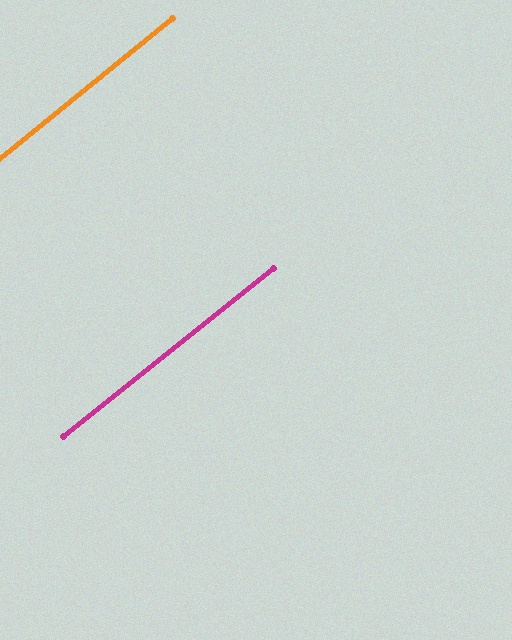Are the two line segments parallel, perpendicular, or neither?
Parallel — their directions differ by only 0.2°.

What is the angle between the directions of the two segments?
Approximately 0 degrees.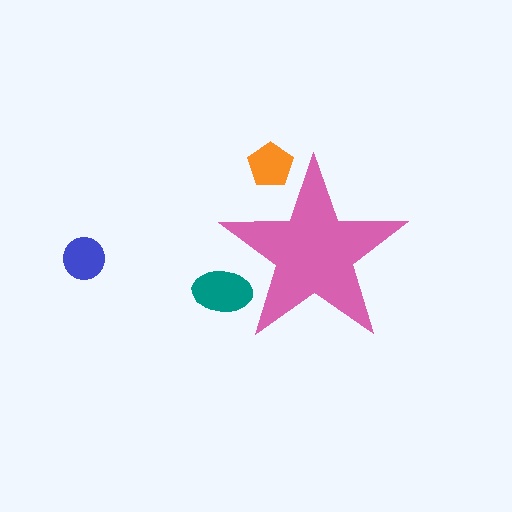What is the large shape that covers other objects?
A pink star.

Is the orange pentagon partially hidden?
Yes, the orange pentagon is partially hidden behind the pink star.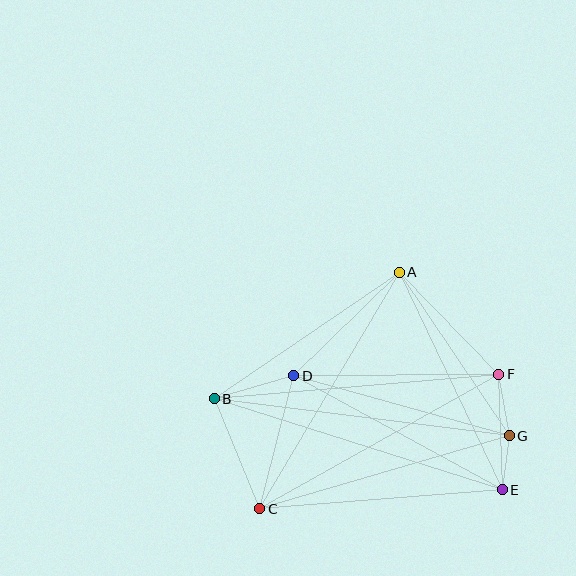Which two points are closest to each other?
Points E and G are closest to each other.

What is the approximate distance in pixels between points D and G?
The distance between D and G is approximately 224 pixels.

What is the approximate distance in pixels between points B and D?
The distance between B and D is approximately 83 pixels.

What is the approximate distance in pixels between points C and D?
The distance between C and D is approximately 138 pixels.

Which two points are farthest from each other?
Points B and E are farthest from each other.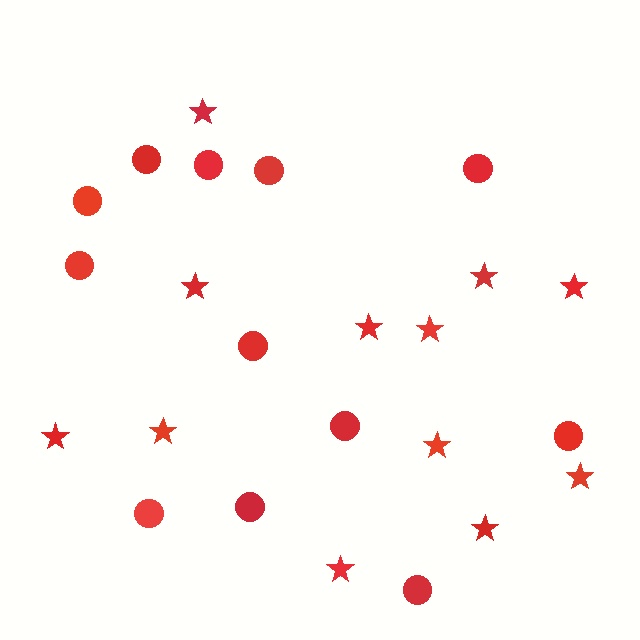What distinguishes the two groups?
There are 2 groups: one group of circles (12) and one group of stars (12).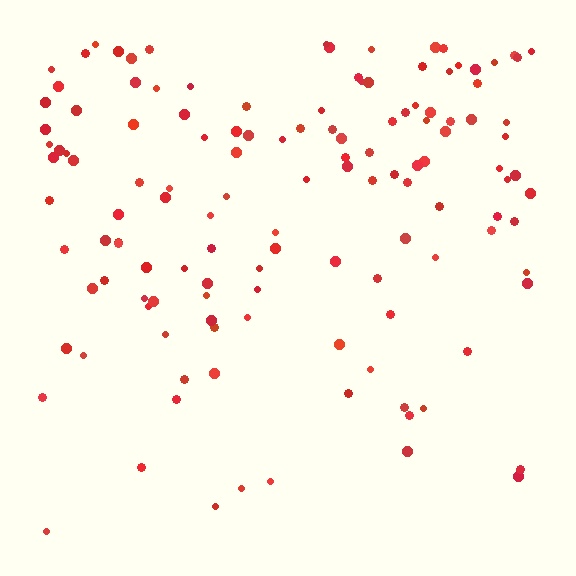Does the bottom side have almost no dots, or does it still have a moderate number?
Still a moderate number, just noticeably fewer than the top.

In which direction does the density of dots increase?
From bottom to top, with the top side densest.